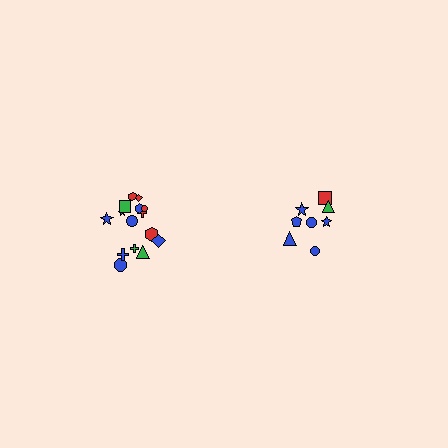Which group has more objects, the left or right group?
The left group.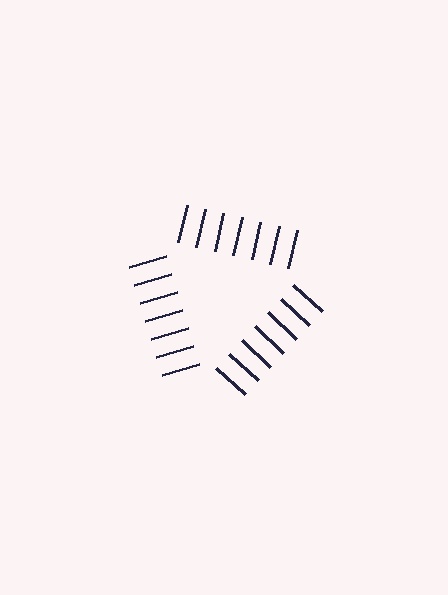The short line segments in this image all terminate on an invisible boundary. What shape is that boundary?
An illusory triangle — the line segments terminate on its edges but no continuous stroke is drawn.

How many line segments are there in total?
21 — 7 along each of the 3 edges.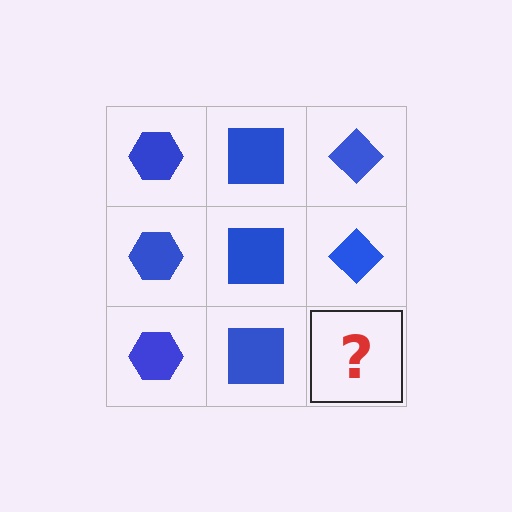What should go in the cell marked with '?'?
The missing cell should contain a blue diamond.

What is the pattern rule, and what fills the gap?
The rule is that each column has a consistent shape. The gap should be filled with a blue diamond.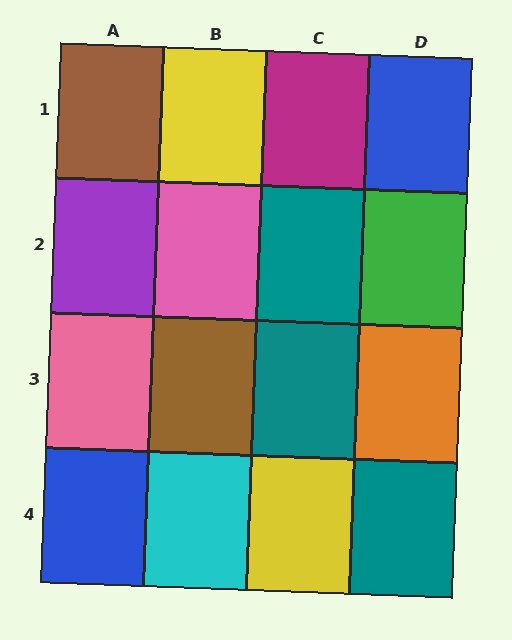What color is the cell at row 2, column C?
Teal.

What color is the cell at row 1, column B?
Yellow.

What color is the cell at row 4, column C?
Yellow.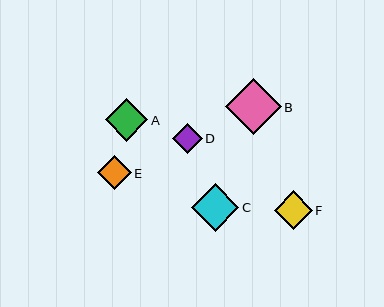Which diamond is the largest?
Diamond B is the largest with a size of approximately 56 pixels.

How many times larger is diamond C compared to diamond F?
Diamond C is approximately 1.2 times the size of diamond F.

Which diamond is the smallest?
Diamond D is the smallest with a size of approximately 30 pixels.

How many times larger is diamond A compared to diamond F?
Diamond A is approximately 1.1 times the size of diamond F.